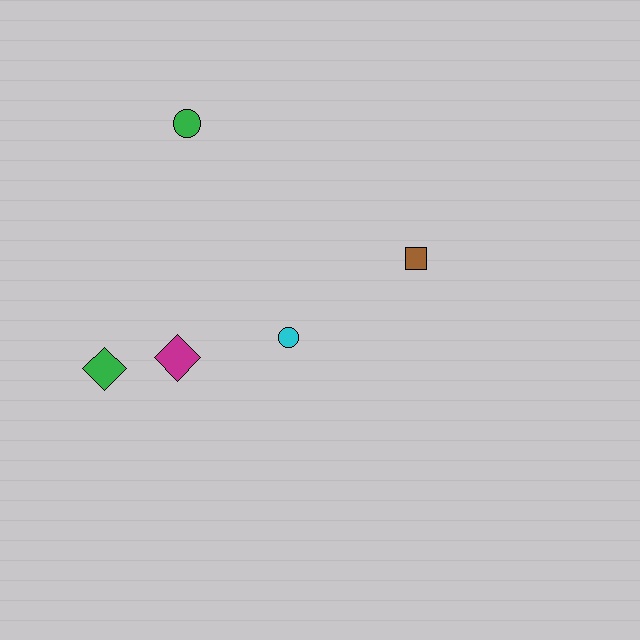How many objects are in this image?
There are 5 objects.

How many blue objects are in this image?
There are no blue objects.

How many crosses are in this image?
There are no crosses.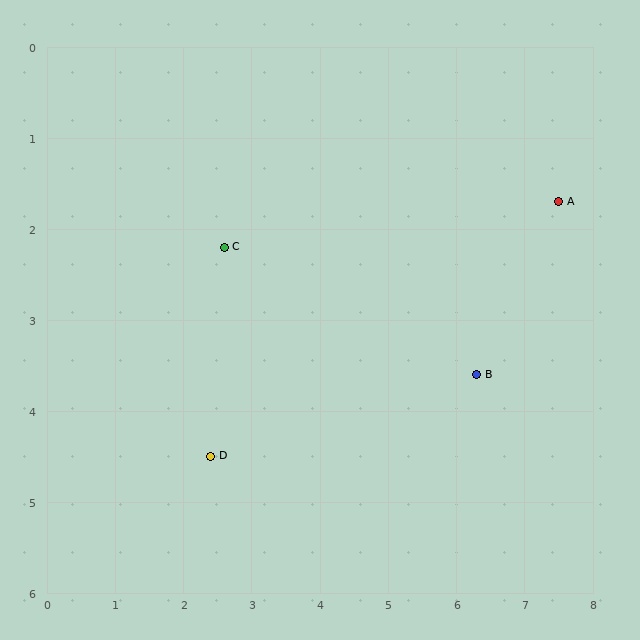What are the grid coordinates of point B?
Point B is at approximately (6.3, 3.6).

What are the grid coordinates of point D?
Point D is at approximately (2.4, 4.5).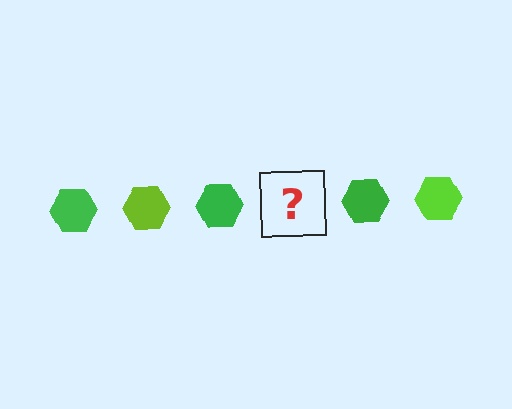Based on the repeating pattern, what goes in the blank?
The blank should be a lime hexagon.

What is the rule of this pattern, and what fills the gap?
The rule is that the pattern cycles through green, lime hexagons. The gap should be filled with a lime hexagon.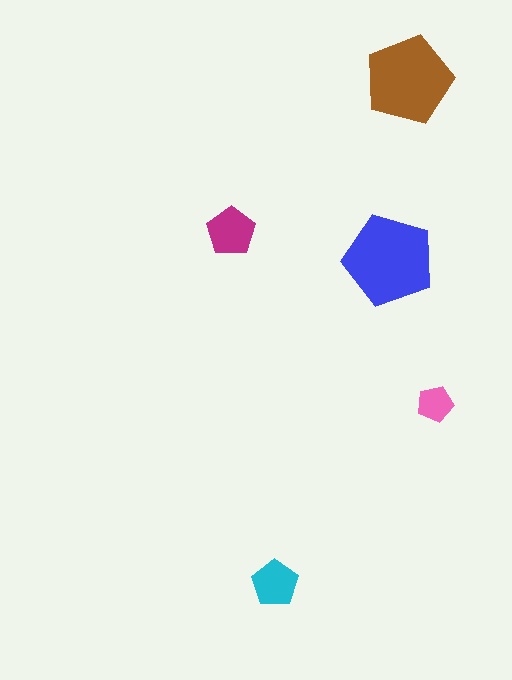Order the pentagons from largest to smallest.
the blue one, the brown one, the magenta one, the cyan one, the pink one.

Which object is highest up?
The brown pentagon is topmost.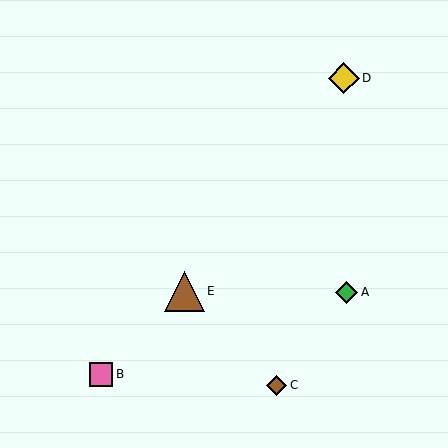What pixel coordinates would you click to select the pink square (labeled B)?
Click at (101, 374) to select the pink square B.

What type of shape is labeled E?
Shape E is a brown triangle.